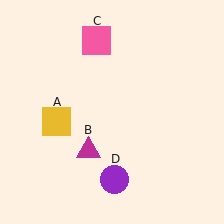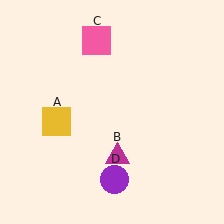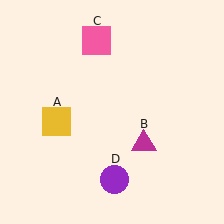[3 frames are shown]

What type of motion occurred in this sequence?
The magenta triangle (object B) rotated counterclockwise around the center of the scene.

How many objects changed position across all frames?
1 object changed position: magenta triangle (object B).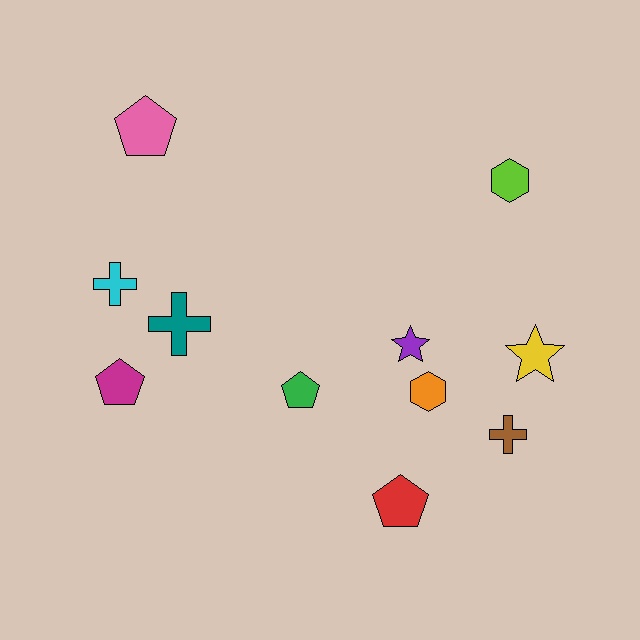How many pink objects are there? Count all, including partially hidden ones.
There is 1 pink object.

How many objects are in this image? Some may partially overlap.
There are 11 objects.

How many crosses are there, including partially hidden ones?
There are 3 crosses.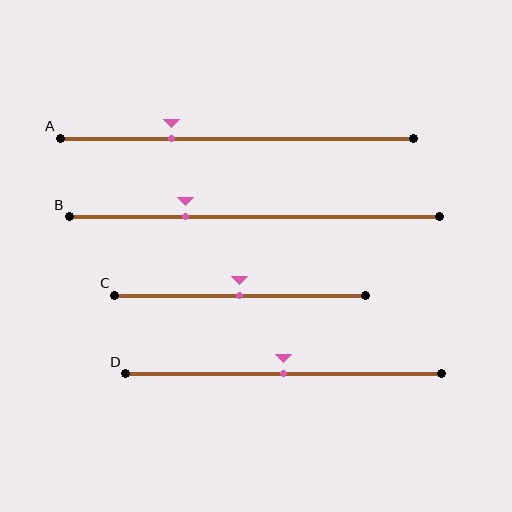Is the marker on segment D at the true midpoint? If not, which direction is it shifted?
Yes, the marker on segment D is at the true midpoint.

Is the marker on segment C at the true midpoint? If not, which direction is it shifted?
Yes, the marker on segment C is at the true midpoint.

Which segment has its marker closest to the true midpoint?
Segment C has its marker closest to the true midpoint.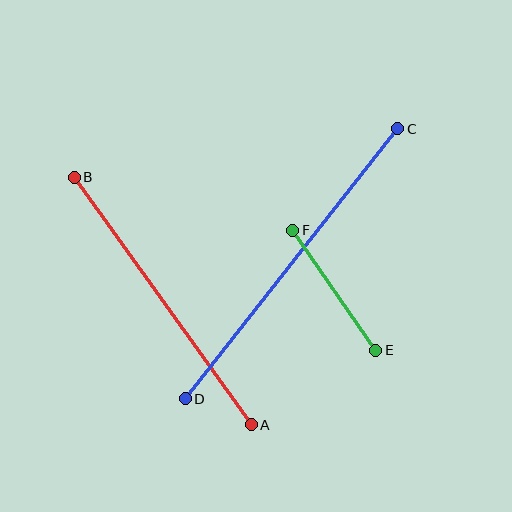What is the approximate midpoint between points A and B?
The midpoint is at approximately (163, 301) pixels.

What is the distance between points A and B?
The distance is approximately 304 pixels.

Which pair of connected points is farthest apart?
Points C and D are farthest apart.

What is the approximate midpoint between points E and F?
The midpoint is at approximately (334, 290) pixels.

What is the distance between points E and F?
The distance is approximately 146 pixels.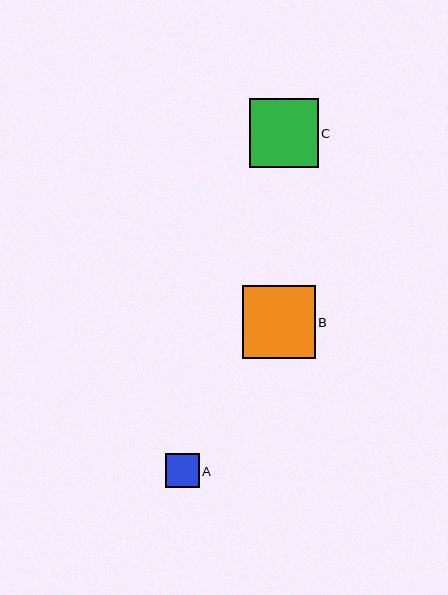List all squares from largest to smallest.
From largest to smallest: B, C, A.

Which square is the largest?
Square B is the largest with a size of approximately 73 pixels.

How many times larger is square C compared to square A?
Square C is approximately 2.1 times the size of square A.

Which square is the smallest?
Square A is the smallest with a size of approximately 33 pixels.